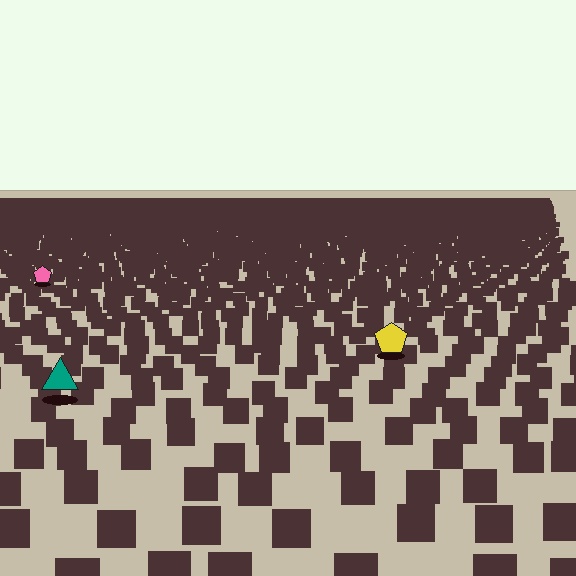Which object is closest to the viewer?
The teal triangle is closest. The texture marks near it are larger and more spread out.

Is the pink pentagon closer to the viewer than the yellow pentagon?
No. The yellow pentagon is closer — you can tell from the texture gradient: the ground texture is coarser near it.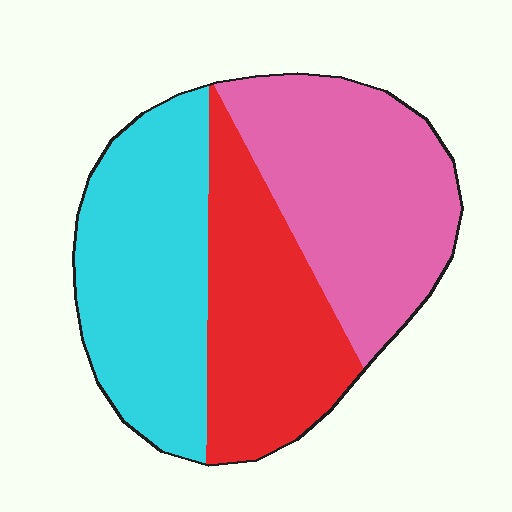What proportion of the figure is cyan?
Cyan takes up about one third (1/3) of the figure.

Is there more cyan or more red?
Cyan.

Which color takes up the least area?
Red, at roughly 30%.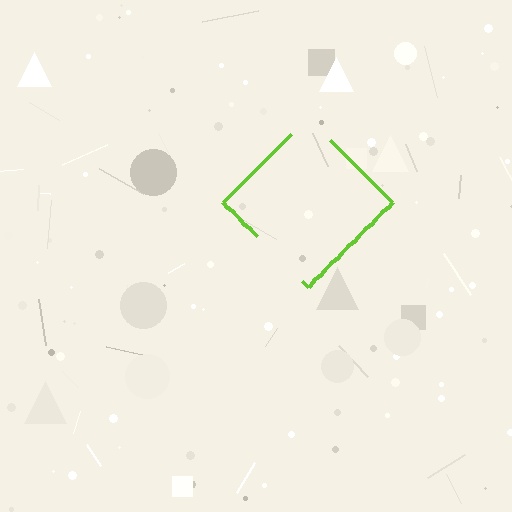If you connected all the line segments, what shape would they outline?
They would outline a diamond.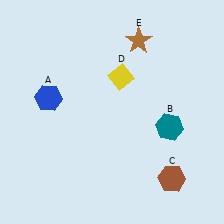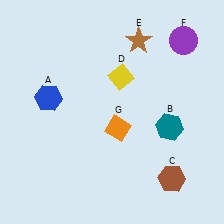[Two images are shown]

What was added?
A purple circle (F), an orange diamond (G) were added in Image 2.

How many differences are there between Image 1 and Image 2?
There are 2 differences between the two images.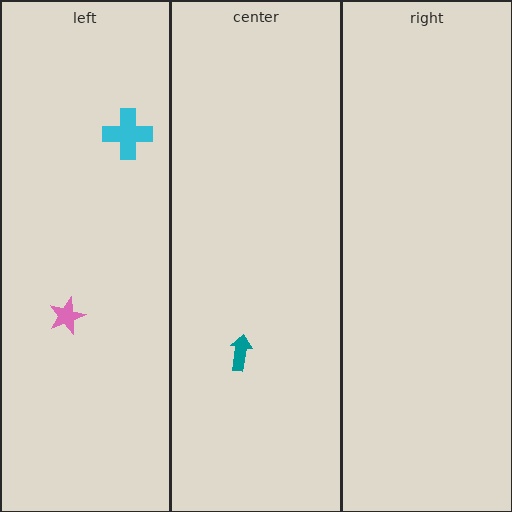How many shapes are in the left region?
2.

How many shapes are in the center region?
1.